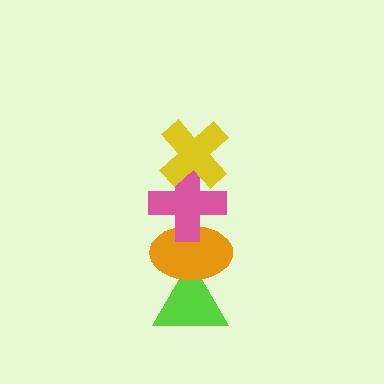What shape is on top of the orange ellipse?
The pink cross is on top of the orange ellipse.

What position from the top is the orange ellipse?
The orange ellipse is 3rd from the top.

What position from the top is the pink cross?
The pink cross is 2nd from the top.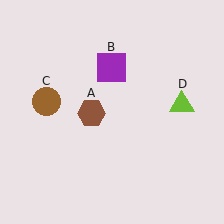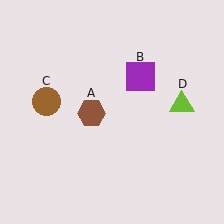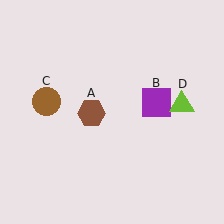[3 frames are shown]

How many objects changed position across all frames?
1 object changed position: purple square (object B).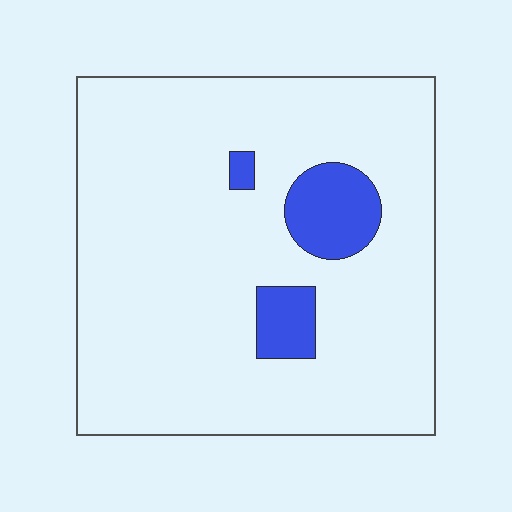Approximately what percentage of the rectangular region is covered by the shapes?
Approximately 10%.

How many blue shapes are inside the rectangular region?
3.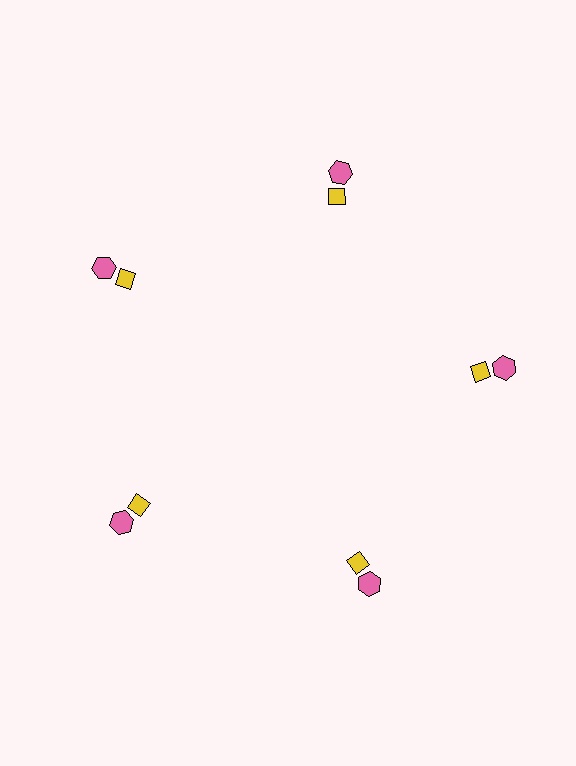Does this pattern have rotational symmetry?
Yes, this pattern has 5-fold rotational symmetry. It looks the same after rotating 72 degrees around the center.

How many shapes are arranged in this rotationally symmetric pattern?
There are 10 shapes, arranged in 5 groups of 2.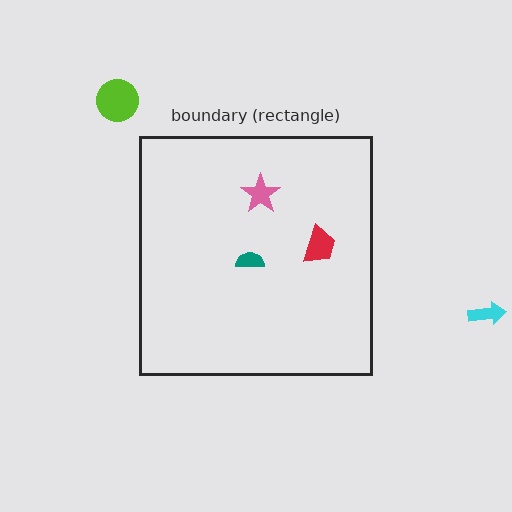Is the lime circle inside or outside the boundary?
Outside.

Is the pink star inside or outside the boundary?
Inside.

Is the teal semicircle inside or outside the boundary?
Inside.